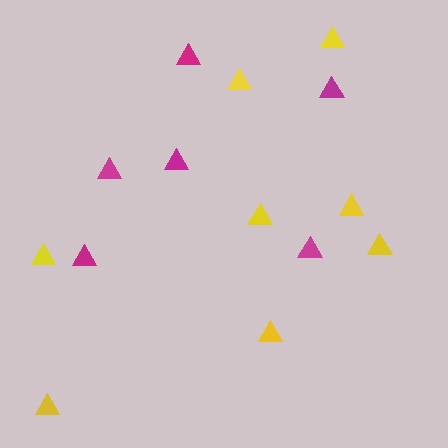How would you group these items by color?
There are 2 groups: one group of yellow triangles (8) and one group of magenta triangles (6).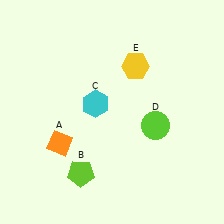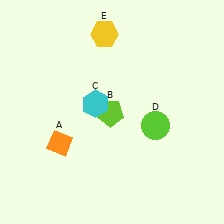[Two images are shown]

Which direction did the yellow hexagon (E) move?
The yellow hexagon (E) moved up.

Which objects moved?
The objects that moved are: the lime pentagon (B), the yellow hexagon (E).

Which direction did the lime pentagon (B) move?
The lime pentagon (B) moved up.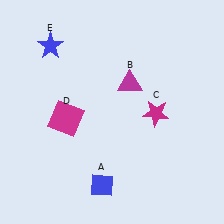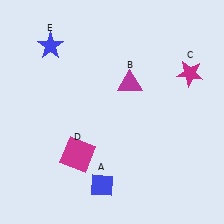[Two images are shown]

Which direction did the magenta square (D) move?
The magenta square (D) moved down.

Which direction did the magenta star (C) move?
The magenta star (C) moved up.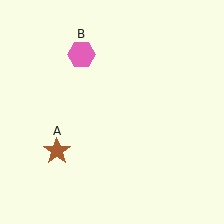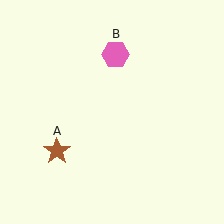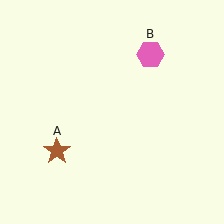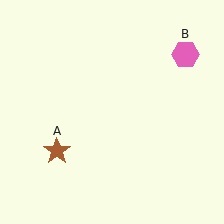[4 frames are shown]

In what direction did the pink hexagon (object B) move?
The pink hexagon (object B) moved right.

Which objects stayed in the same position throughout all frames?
Brown star (object A) remained stationary.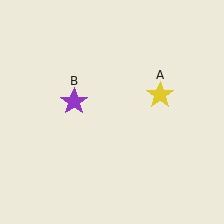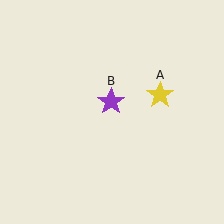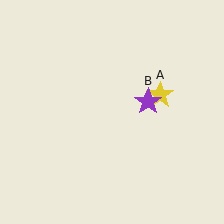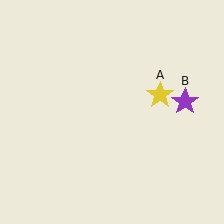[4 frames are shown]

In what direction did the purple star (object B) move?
The purple star (object B) moved right.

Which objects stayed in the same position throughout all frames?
Yellow star (object A) remained stationary.